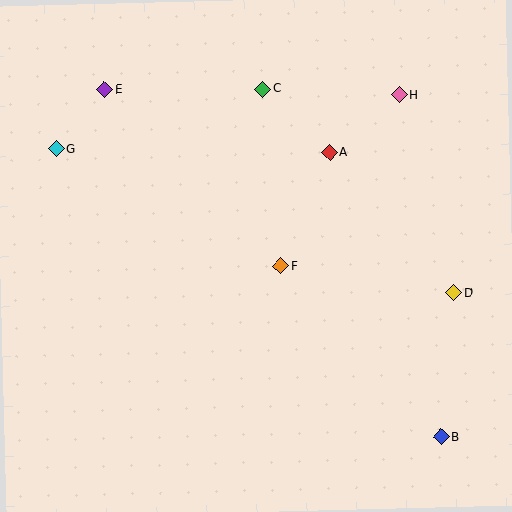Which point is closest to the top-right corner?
Point H is closest to the top-right corner.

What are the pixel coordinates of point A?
Point A is at (329, 152).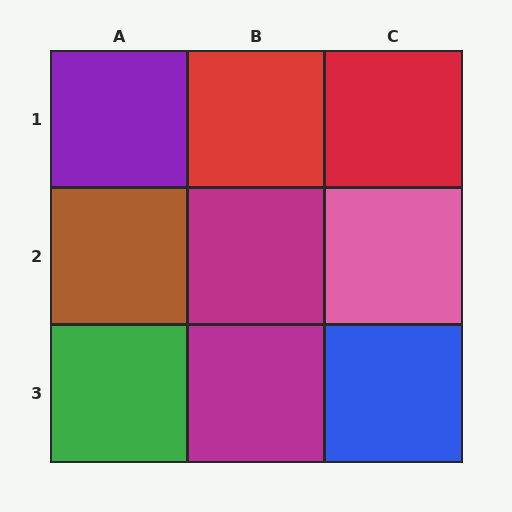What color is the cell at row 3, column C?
Blue.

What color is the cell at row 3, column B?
Magenta.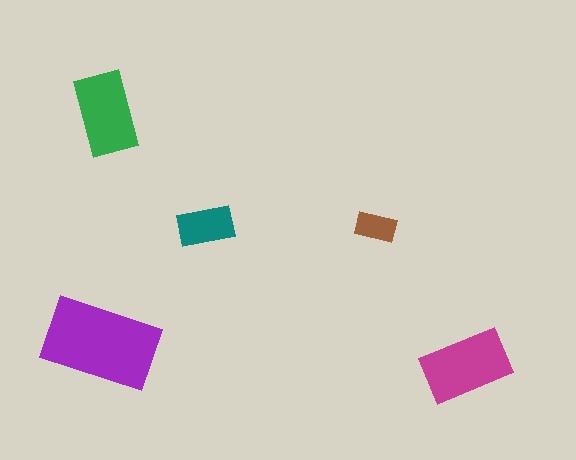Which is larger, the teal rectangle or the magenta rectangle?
The magenta one.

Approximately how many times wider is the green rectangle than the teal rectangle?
About 1.5 times wider.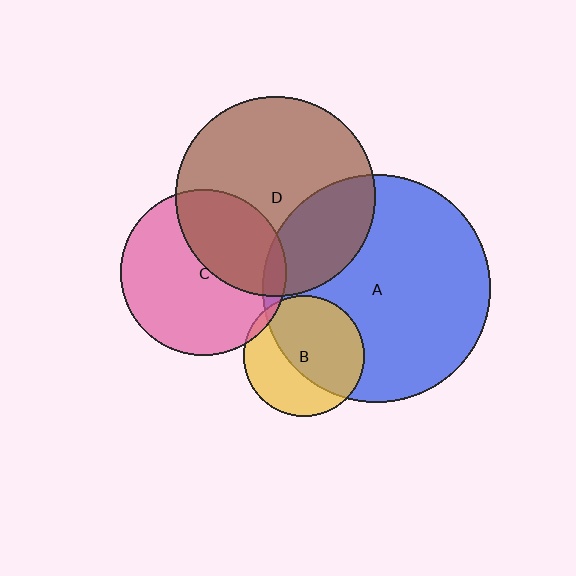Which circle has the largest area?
Circle A (blue).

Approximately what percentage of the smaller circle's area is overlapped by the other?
Approximately 5%.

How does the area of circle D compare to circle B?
Approximately 2.7 times.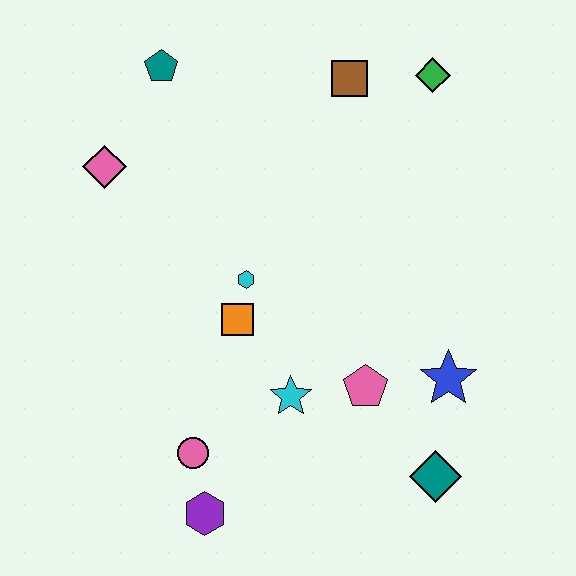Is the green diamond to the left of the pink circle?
No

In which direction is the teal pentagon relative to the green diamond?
The teal pentagon is to the left of the green diamond.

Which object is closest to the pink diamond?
The teal pentagon is closest to the pink diamond.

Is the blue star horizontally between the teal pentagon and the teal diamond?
No